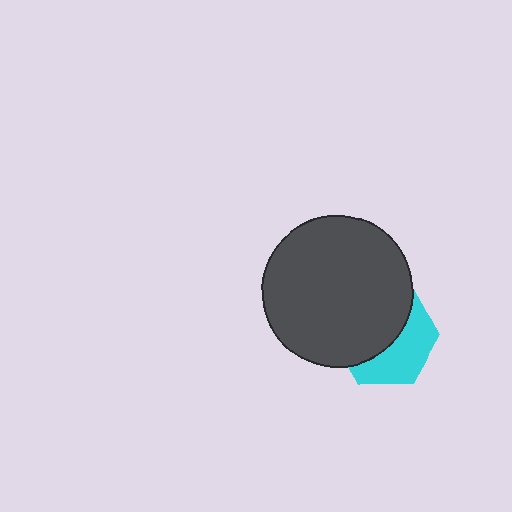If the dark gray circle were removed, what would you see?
You would see the complete cyan hexagon.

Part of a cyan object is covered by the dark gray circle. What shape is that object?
It is a hexagon.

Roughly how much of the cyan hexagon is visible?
A small part of it is visible (roughly 43%).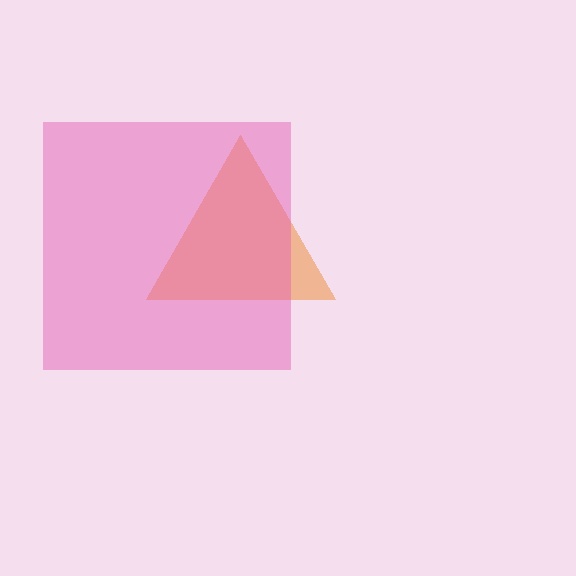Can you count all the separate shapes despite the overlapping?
Yes, there are 2 separate shapes.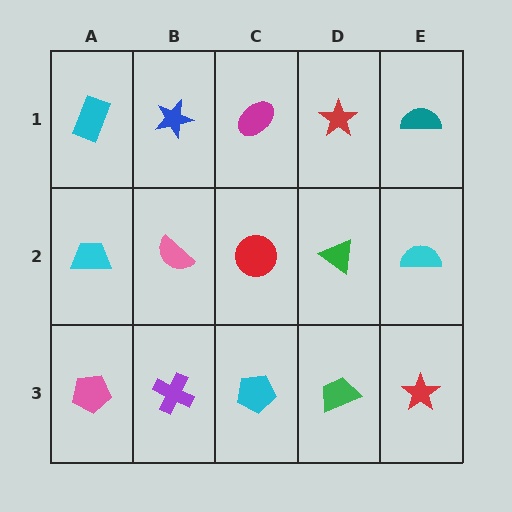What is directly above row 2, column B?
A blue star.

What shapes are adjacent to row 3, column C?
A red circle (row 2, column C), a purple cross (row 3, column B), a green trapezoid (row 3, column D).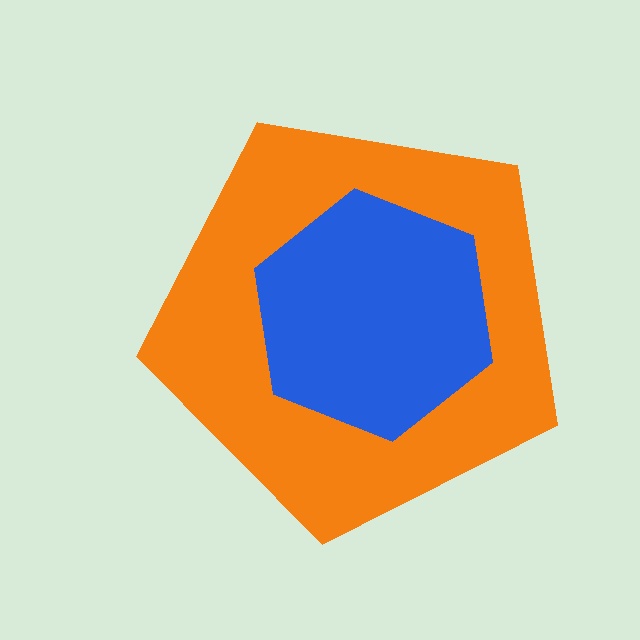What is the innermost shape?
The blue hexagon.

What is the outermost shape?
The orange pentagon.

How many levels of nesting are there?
2.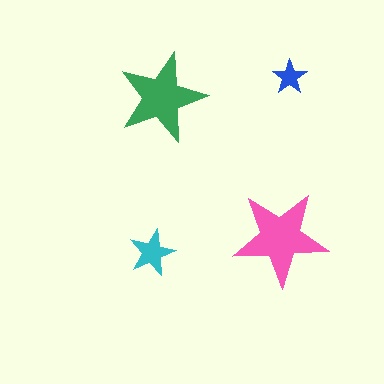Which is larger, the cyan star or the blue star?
The cyan one.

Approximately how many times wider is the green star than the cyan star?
About 2 times wider.